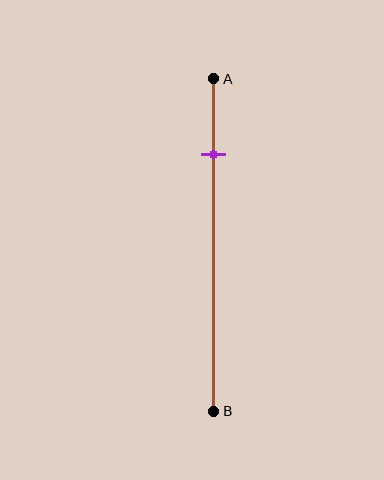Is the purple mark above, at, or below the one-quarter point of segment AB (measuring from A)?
The purple mark is approximately at the one-quarter point of segment AB.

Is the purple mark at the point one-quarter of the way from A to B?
Yes, the mark is approximately at the one-quarter point.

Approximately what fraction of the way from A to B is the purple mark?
The purple mark is approximately 25% of the way from A to B.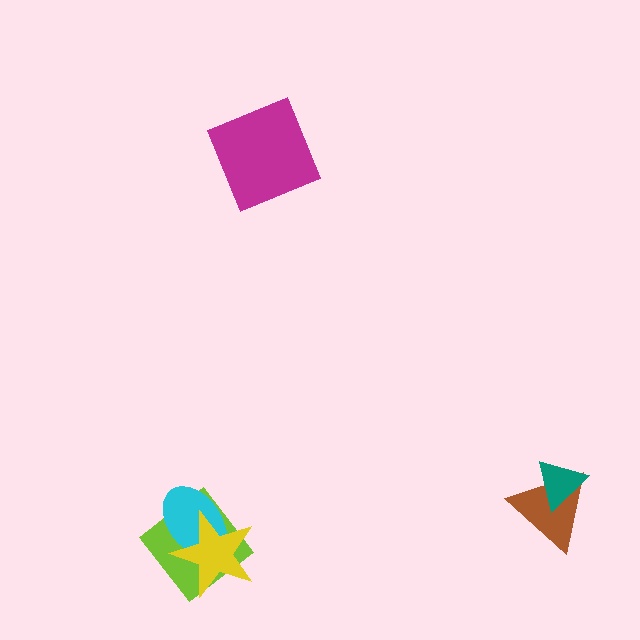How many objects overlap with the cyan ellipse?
2 objects overlap with the cyan ellipse.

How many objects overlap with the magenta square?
0 objects overlap with the magenta square.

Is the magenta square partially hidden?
No, no other shape covers it.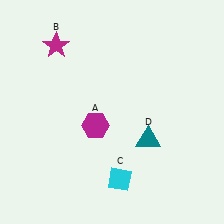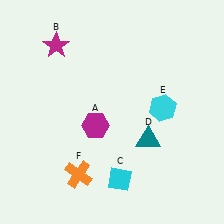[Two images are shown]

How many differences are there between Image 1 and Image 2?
There are 2 differences between the two images.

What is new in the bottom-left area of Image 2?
An orange cross (F) was added in the bottom-left area of Image 2.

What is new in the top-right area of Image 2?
A cyan hexagon (E) was added in the top-right area of Image 2.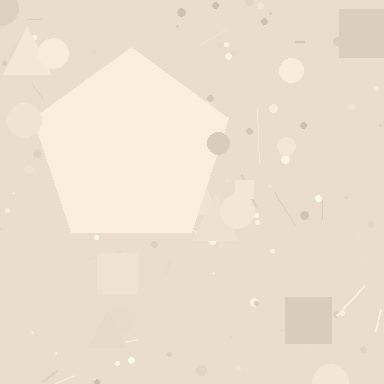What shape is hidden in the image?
A pentagon is hidden in the image.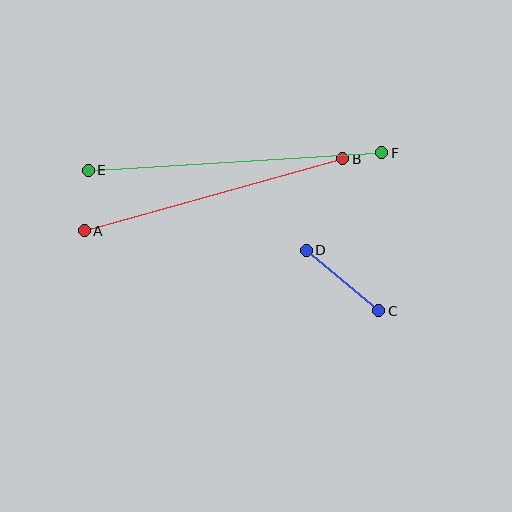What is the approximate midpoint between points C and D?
The midpoint is at approximately (342, 280) pixels.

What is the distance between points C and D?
The distance is approximately 94 pixels.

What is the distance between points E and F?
The distance is approximately 294 pixels.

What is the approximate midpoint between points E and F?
The midpoint is at approximately (235, 162) pixels.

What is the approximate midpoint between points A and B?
The midpoint is at approximately (214, 195) pixels.